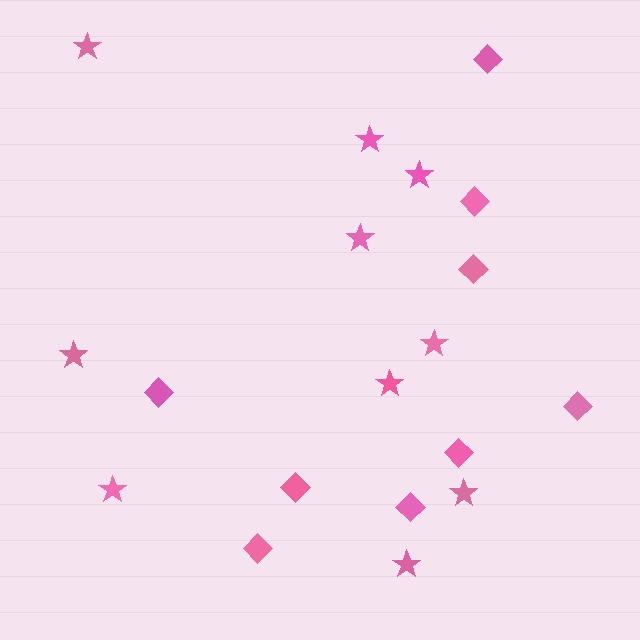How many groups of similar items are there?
There are 2 groups: one group of diamonds (9) and one group of stars (10).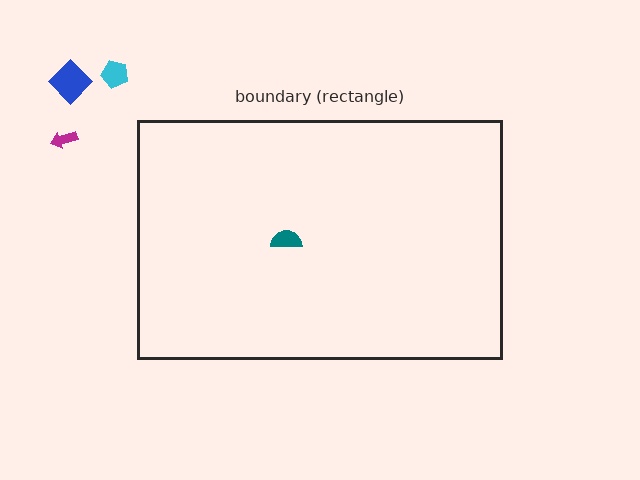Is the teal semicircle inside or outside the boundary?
Inside.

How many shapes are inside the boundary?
1 inside, 3 outside.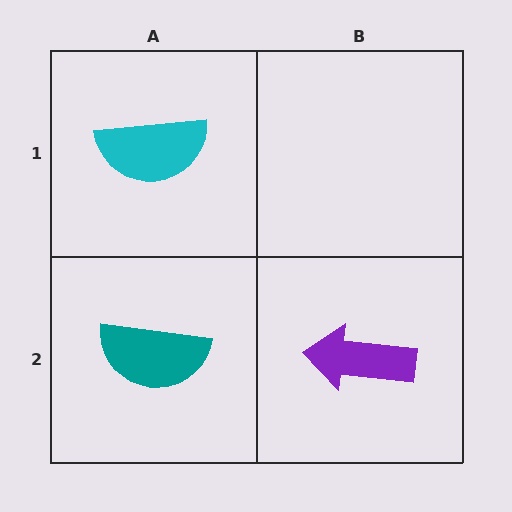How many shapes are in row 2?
2 shapes.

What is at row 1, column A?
A cyan semicircle.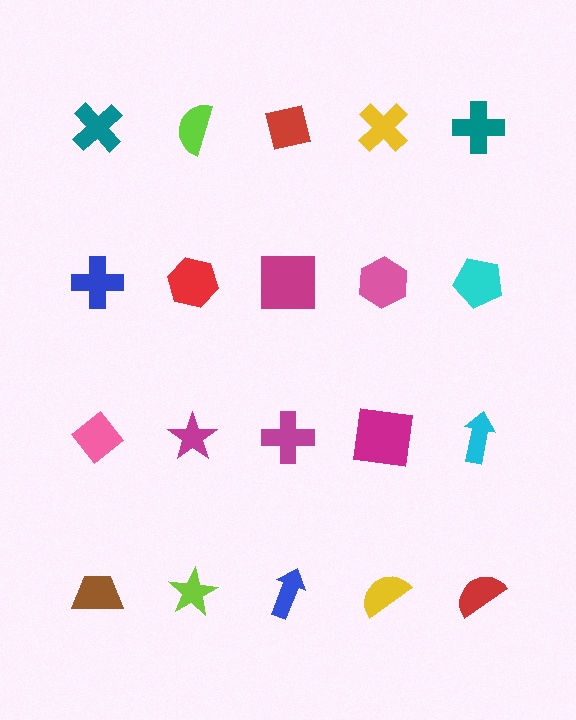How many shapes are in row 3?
5 shapes.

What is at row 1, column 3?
A red square.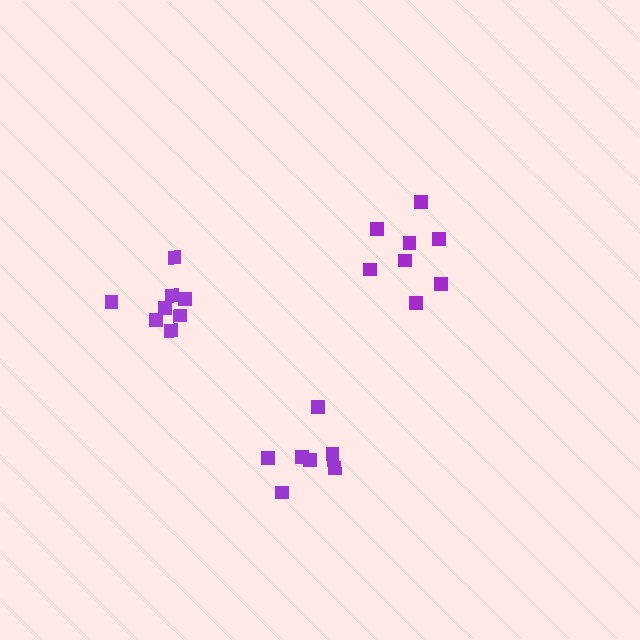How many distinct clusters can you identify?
There are 3 distinct clusters.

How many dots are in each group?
Group 1: 8 dots, Group 2: 7 dots, Group 3: 8 dots (23 total).